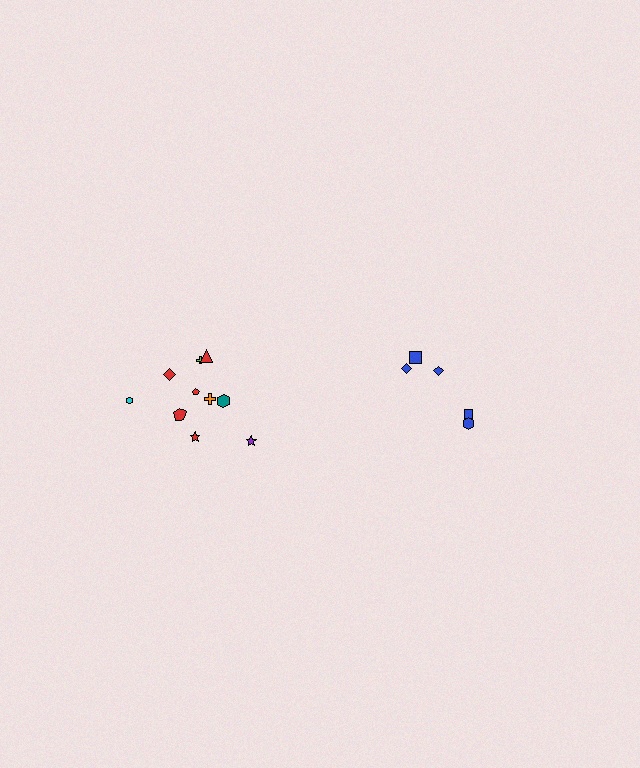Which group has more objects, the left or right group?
The left group.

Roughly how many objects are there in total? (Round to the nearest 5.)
Roughly 15 objects in total.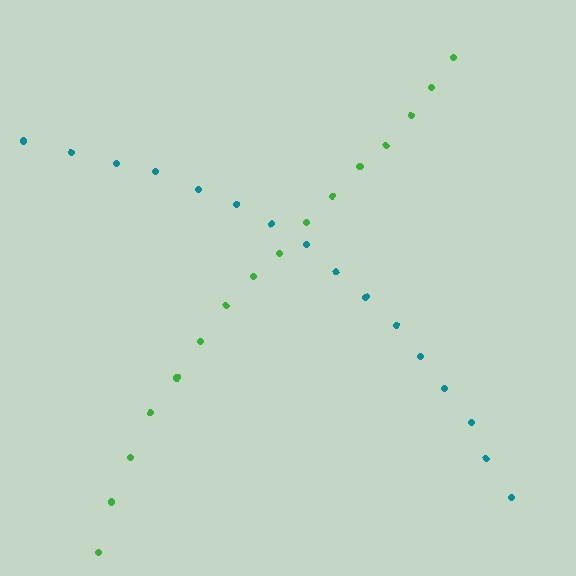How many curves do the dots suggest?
There are 2 distinct paths.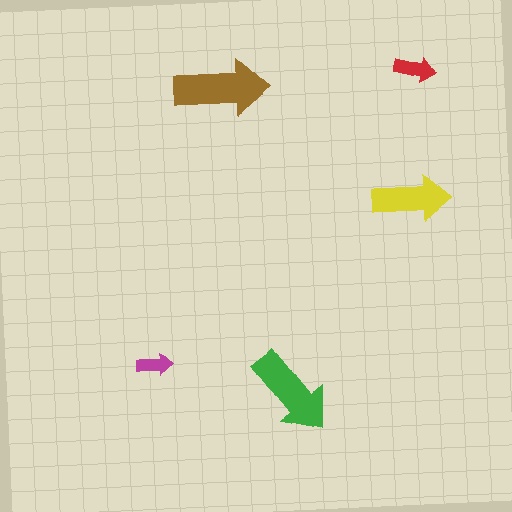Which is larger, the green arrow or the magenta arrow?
The green one.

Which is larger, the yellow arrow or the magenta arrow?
The yellow one.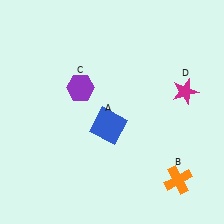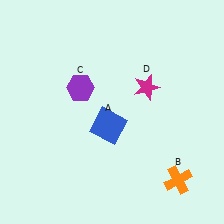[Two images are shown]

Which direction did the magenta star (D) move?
The magenta star (D) moved left.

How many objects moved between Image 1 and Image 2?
1 object moved between the two images.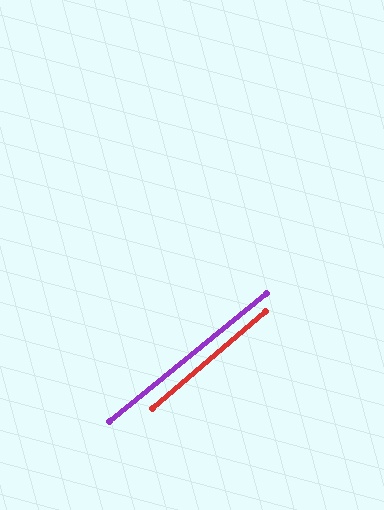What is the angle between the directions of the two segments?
Approximately 1 degree.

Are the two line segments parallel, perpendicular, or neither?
Parallel — their directions differ by only 1.5°.